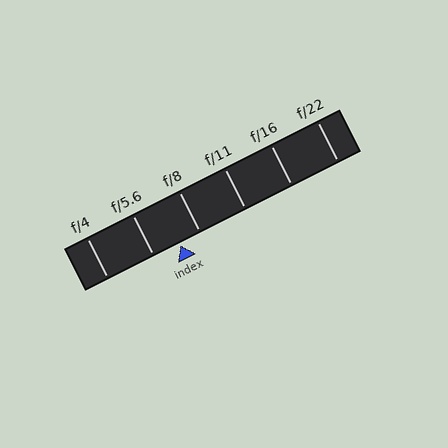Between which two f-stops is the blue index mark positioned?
The index mark is between f/5.6 and f/8.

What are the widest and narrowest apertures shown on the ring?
The widest aperture shown is f/4 and the narrowest is f/22.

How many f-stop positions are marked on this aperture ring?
There are 6 f-stop positions marked.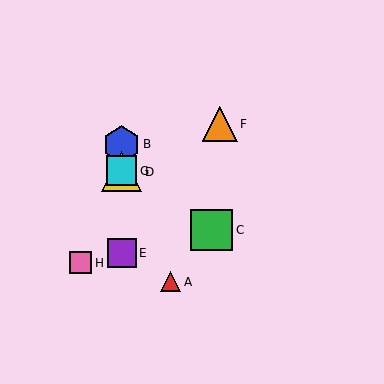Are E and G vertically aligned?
Yes, both are at x≈122.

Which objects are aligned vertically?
Objects B, D, E, G are aligned vertically.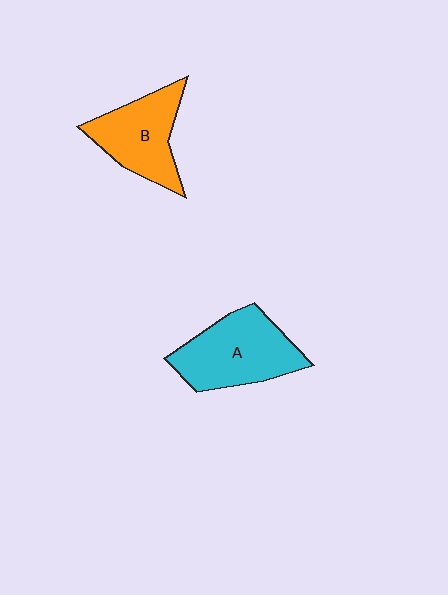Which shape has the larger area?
Shape A (cyan).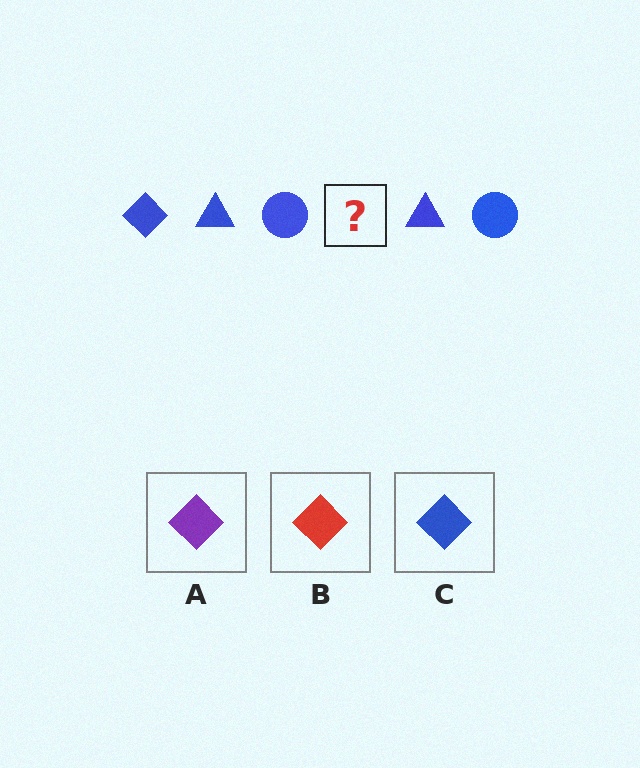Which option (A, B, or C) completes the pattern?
C.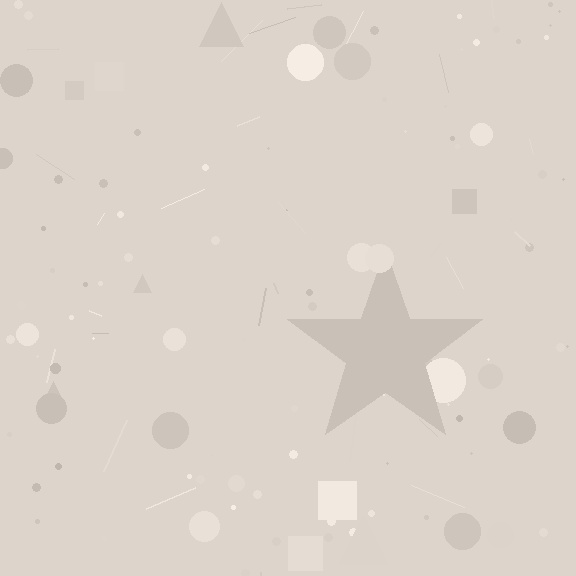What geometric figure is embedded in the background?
A star is embedded in the background.